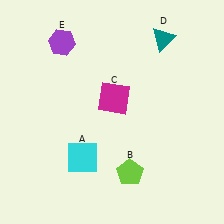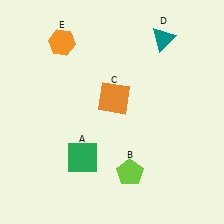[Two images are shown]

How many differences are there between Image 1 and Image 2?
There are 3 differences between the two images.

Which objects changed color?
A changed from cyan to green. C changed from magenta to orange. E changed from purple to orange.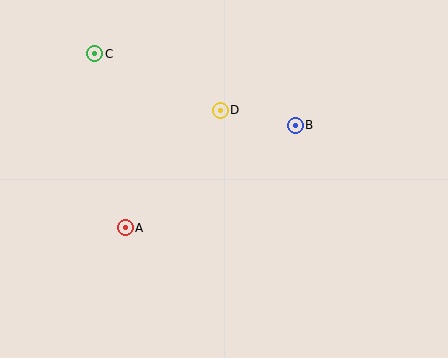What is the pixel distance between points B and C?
The distance between B and C is 213 pixels.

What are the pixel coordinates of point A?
Point A is at (125, 228).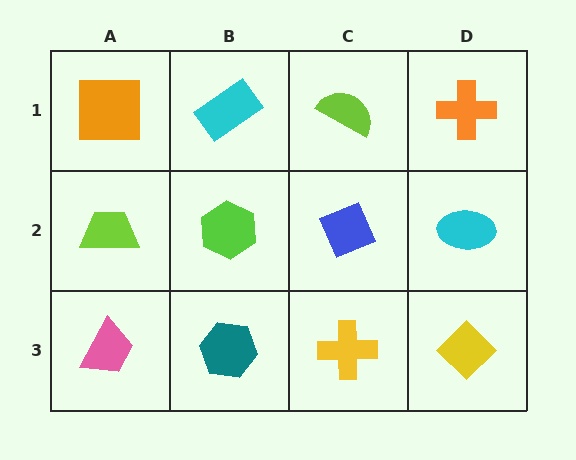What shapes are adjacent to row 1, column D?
A cyan ellipse (row 2, column D), a lime semicircle (row 1, column C).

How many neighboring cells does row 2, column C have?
4.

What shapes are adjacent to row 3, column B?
A lime hexagon (row 2, column B), a pink trapezoid (row 3, column A), a yellow cross (row 3, column C).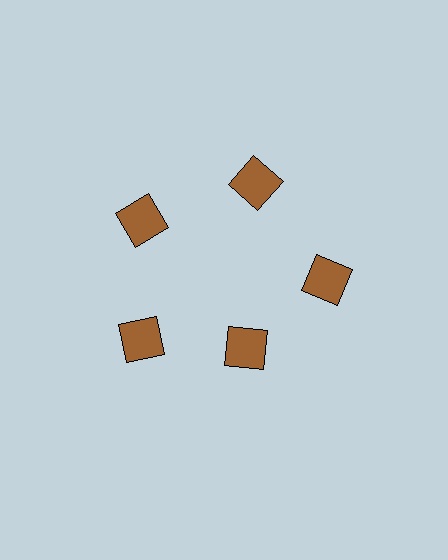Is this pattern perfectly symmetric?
No. The 5 brown squares are arranged in a ring, but one element near the 5 o'clock position is pulled inward toward the center, breaking the 5-fold rotational symmetry.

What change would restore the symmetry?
The symmetry would be restored by moving it outward, back onto the ring so that all 5 squares sit at equal angles and equal distance from the center.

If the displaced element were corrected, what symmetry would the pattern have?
It would have 5-fold rotational symmetry — the pattern would map onto itself every 72 degrees.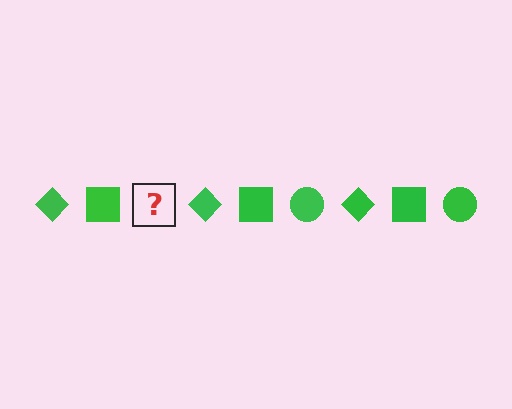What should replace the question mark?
The question mark should be replaced with a green circle.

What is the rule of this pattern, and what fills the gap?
The rule is that the pattern cycles through diamond, square, circle shapes in green. The gap should be filled with a green circle.